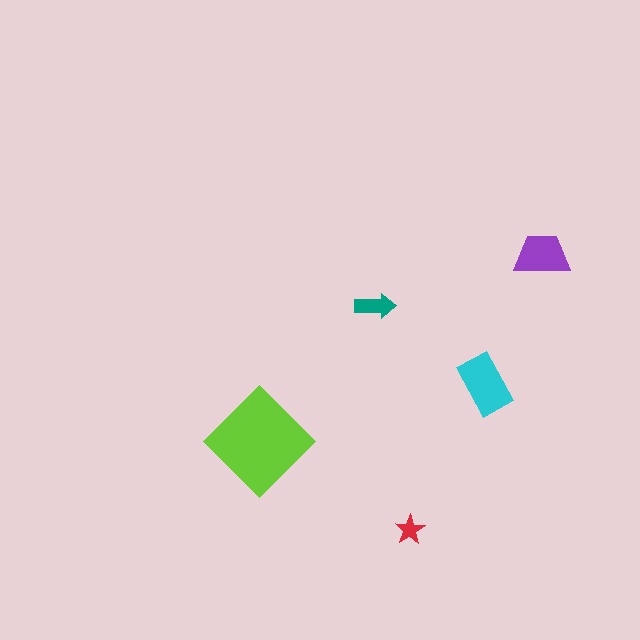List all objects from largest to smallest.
The lime diamond, the cyan rectangle, the purple trapezoid, the teal arrow, the red star.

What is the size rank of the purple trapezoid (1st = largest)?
3rd.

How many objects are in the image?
There are 5 objects in the image.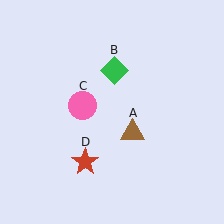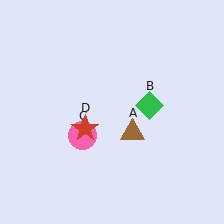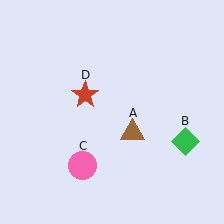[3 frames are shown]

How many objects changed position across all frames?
3 objects changed position: green diamond (object B), pink circle (object C), red star (object D).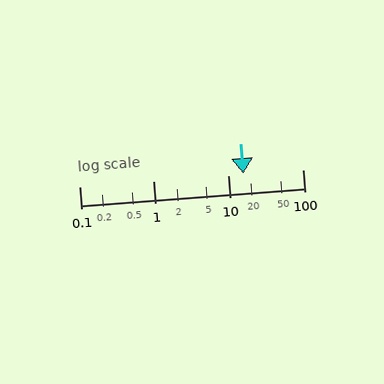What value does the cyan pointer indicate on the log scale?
The pointer indicates approximately 16.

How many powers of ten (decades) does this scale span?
The scale spans 3 decades, from 0.1 to 100.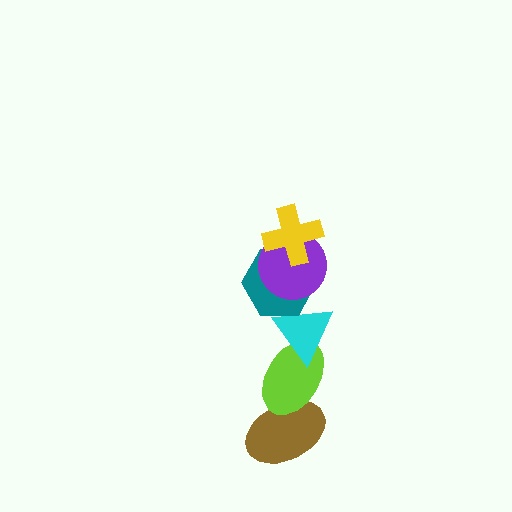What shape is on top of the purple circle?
The yellow cross is on top of the purple circle.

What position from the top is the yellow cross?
The yellow cross is 1st from the top.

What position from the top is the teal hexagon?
The teal hexagon is 3rd from the top.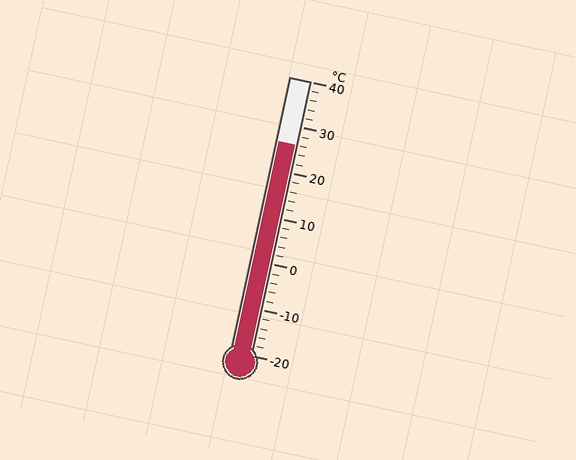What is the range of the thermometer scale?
The thermometer scale ranges from -20°C to 40°C.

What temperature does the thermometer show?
The thermometer shows approximately 26°C.